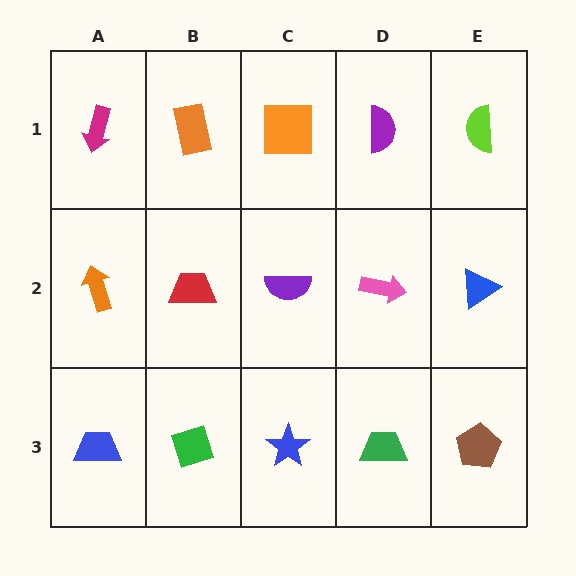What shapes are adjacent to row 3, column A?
An orange arrow (row 2, column A), a green diamond (row 3, column B).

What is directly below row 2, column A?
A blue trapezoid.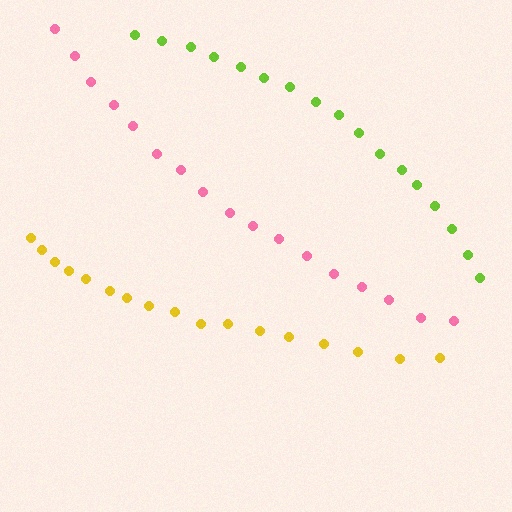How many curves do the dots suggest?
There are 3 distinct paths.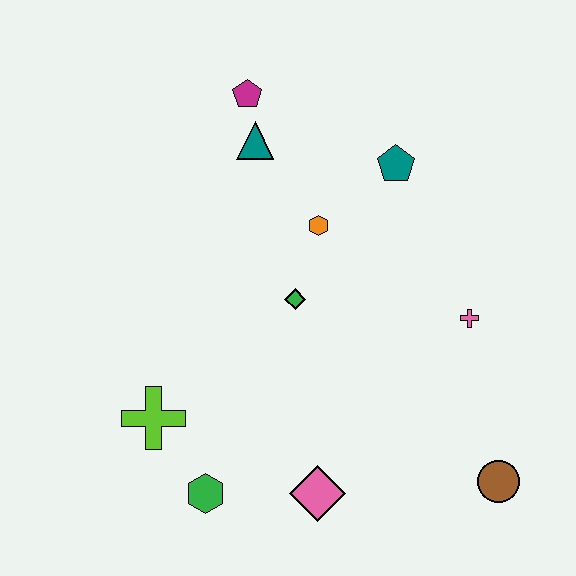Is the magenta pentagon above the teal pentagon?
Yes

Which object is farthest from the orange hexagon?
The brown circle is farthest from the orange hexagon.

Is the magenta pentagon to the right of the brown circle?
No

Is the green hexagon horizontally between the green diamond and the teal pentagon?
No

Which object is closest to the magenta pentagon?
The teal triangle is closest to the magenta pentagon.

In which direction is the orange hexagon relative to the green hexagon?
The orange hexagon is above the green hexagon.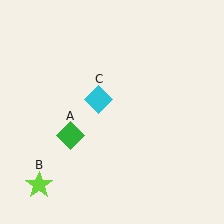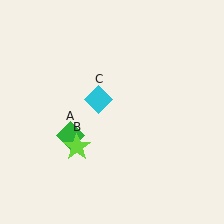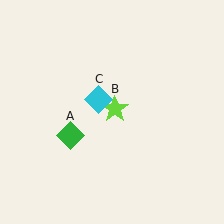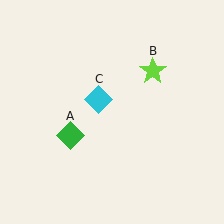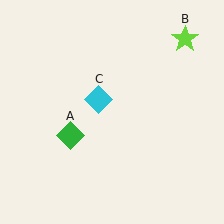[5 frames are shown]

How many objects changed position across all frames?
1 object changed position: lime star (object B).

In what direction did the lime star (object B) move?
The lime star (object B) moved up and to the right.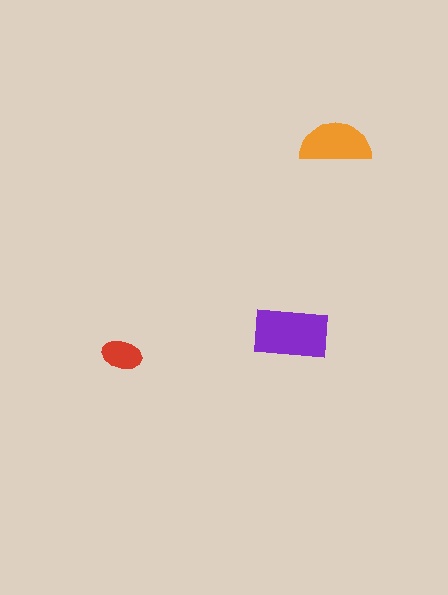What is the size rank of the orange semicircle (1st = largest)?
2nd.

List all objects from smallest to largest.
The red ellipse, the orange semicircle, the purple rectangle.